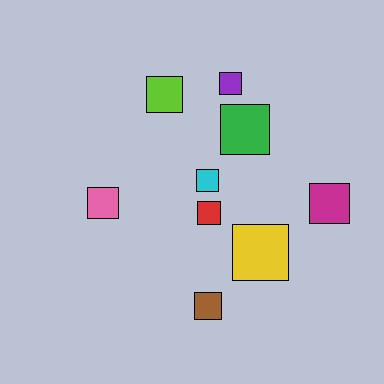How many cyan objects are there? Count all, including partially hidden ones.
There is 1 cyan object.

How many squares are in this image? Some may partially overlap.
There are 9 squares.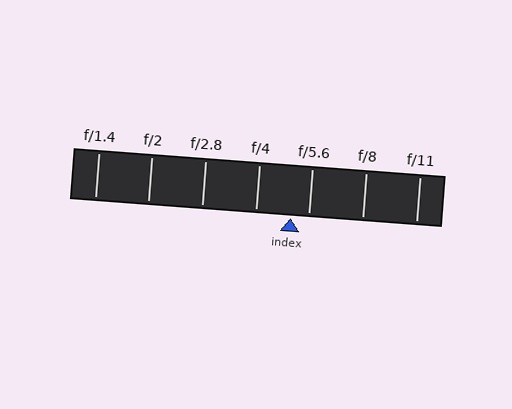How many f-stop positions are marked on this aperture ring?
There are 7 f-stop positions marked.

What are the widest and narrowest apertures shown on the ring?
The widest aperture shown is f/1.4 and the narrowest is f/11.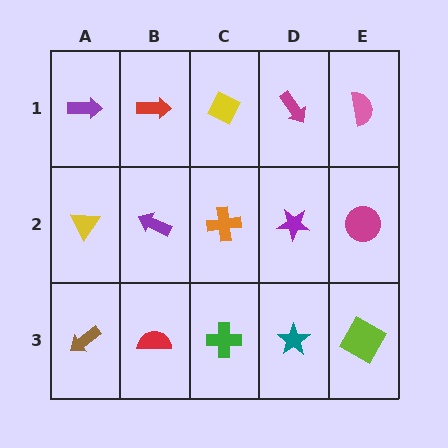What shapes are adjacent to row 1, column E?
A magenta circle (row 2, column E), a magenta arrow (row 1, column D).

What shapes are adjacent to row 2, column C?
A yellow diamond (row 1, column C), a green cross (row 3, column C), a purple arrow (row 2, column B), a purple star (row 2, column D).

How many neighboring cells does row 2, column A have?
3.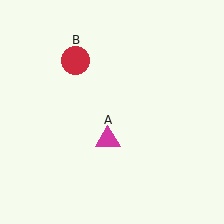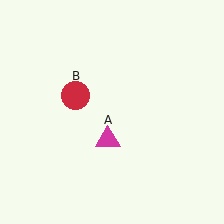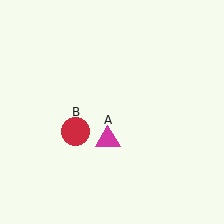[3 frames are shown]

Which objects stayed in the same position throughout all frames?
Magenta triangle (object A) remained stationary.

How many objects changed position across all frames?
1 object changed position: red circle (object B).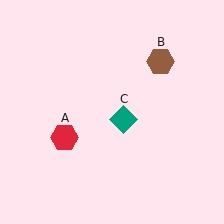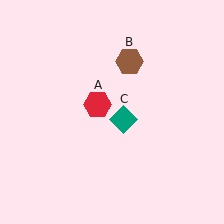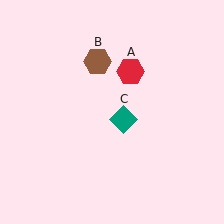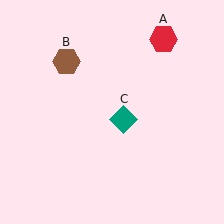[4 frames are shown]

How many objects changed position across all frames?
2 objects changed position: red hexagon (object A), brown hexagon (object B).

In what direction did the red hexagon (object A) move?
The red hexagon (object A) moved up and to the right.